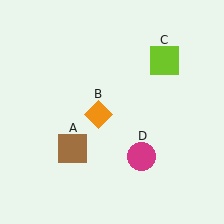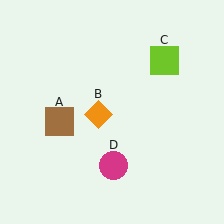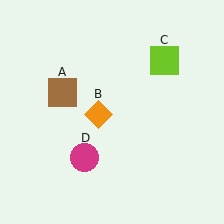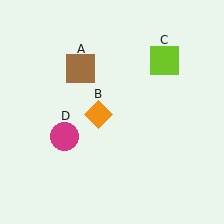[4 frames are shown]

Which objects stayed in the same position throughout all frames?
Orange diamond (object B) and lime square (object C) remained stationary.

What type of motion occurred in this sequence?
The brown square (object A), magenta circle (object D) rotated clockwise around the center of the scene.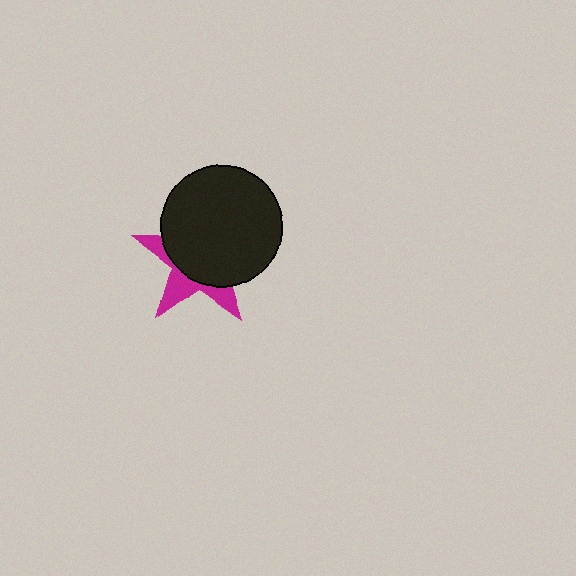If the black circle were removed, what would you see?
You would see the complete magenta star.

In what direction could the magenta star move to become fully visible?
The magenta star could move toward the lower-left. That would shift it out from behind the black circle entirely.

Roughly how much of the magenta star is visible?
A small part of it is visible (roughly 33%).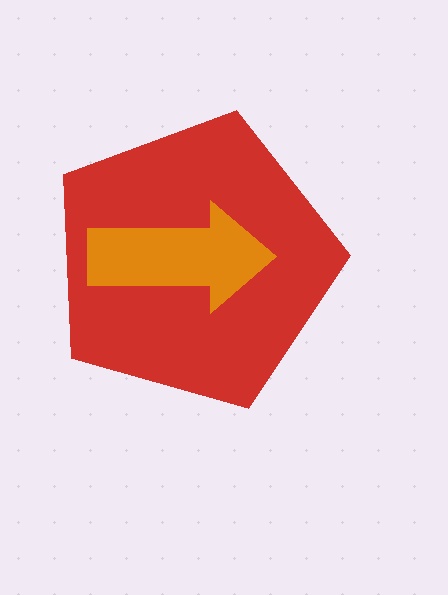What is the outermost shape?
The red pentagon.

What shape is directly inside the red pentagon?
The orange arrow.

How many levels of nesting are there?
2.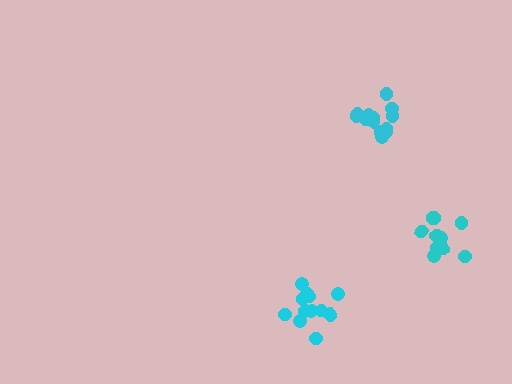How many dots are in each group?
Group 1: 13 dots, Group 2: 13 dots, Group 3: 11 dots (37 total).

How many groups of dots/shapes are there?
There are 3 groups.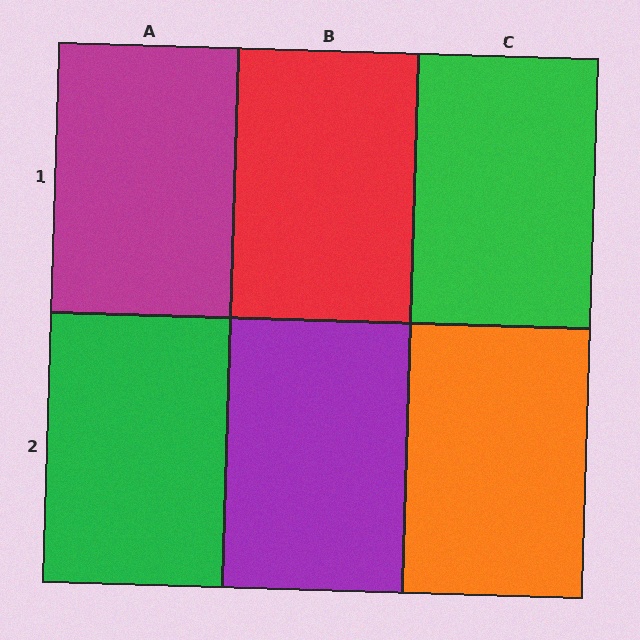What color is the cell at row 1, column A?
Magenta.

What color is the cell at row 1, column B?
Red.